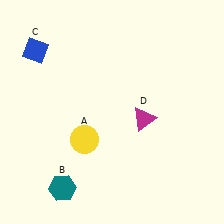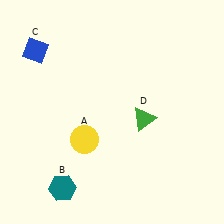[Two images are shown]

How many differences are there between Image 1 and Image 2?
There is 1 difference between the two images.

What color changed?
The triangle (D) changed from magenta in Image 1 to green in Image 2.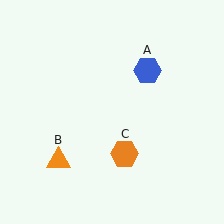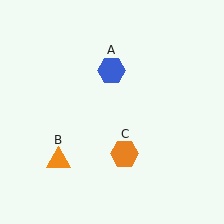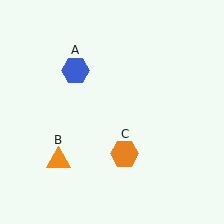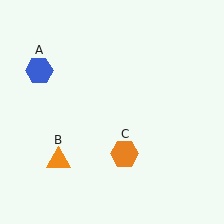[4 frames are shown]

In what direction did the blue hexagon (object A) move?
The blue hexagon (object A) moved left.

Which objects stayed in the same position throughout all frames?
Orange triangle (object B) and orange hexagon (object C) remained stationary.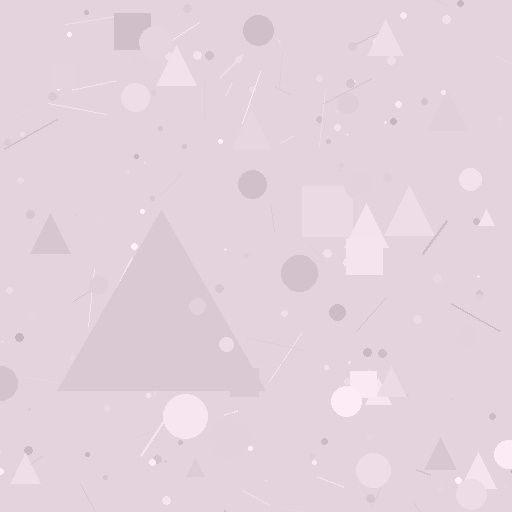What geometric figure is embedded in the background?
A triangle is embedded in the background.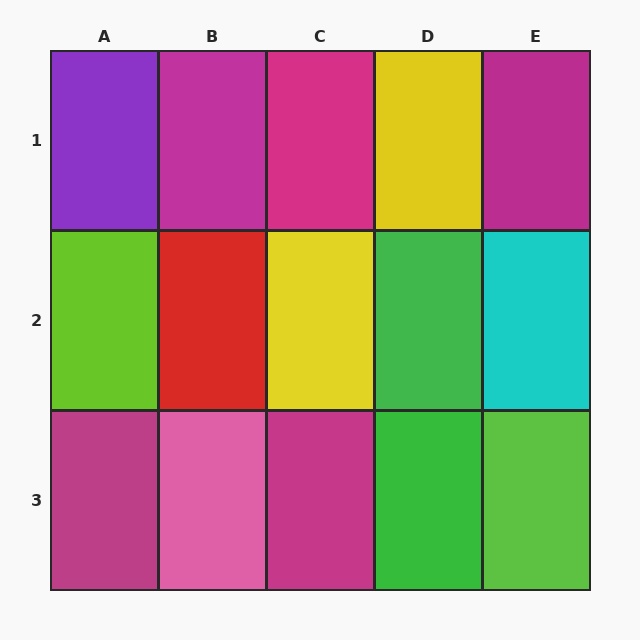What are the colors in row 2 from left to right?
Lime, red, yellow, green, cyan.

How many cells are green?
2 cells are green.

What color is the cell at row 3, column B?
Pink.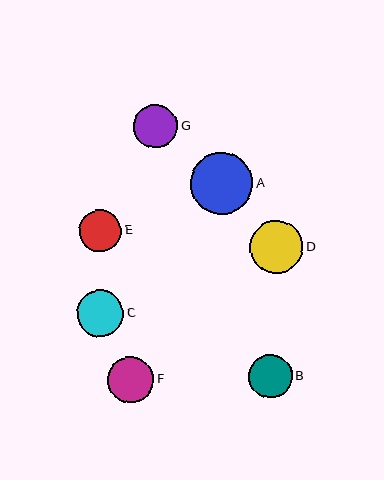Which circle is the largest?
Circle A is the largest with a size of approximately 62 pixels.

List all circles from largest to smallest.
From largest to smallest: A, D, C, F, G, B, E.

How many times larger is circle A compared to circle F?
Circle A is approximately 1.3 times the size of circle F.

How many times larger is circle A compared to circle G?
Circle A is approximately 1.4 times the size of circle G.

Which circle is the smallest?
Circle E is the smallest with a size of approximately 42 pixels.